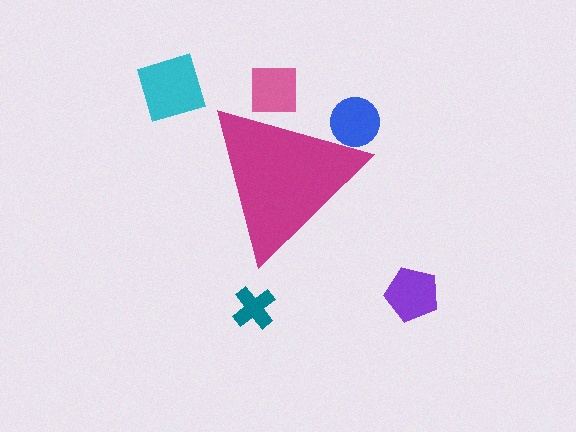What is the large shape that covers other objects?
A magenta triangle.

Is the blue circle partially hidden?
Yes, the blue circle is partially hidden behind the magenta triangle.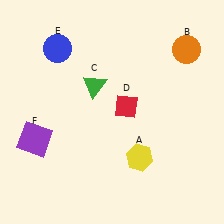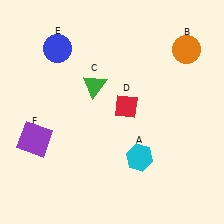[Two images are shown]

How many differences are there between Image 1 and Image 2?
There is 1 difference between the two images.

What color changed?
The hexagon (A) changed from yellow in Image 1 to cyan in Image 2.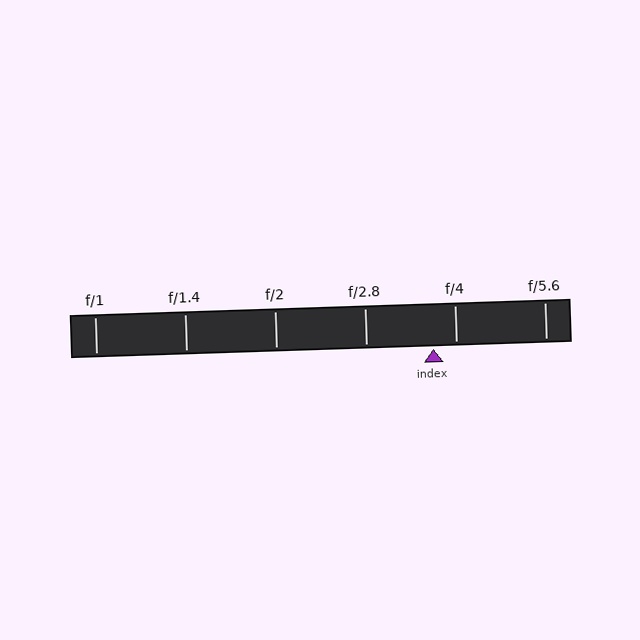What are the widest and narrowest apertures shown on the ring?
The widest aperture shown is f/1 and the narrowest is f/5.6.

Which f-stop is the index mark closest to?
The index mark is closest to f/4.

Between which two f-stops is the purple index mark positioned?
The index mark is between f/2.8 and f/4.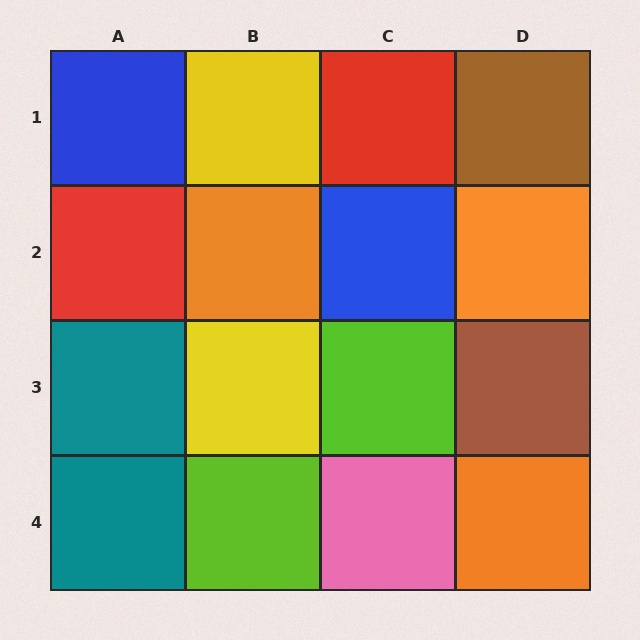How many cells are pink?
1 cell is pink.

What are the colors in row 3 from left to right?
Teal, yellow, lime, brown.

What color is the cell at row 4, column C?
Pink.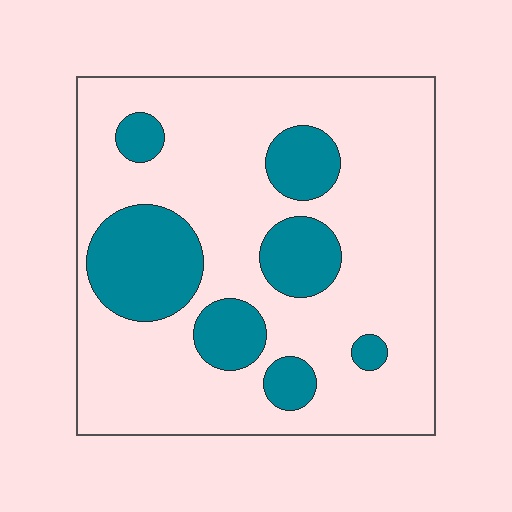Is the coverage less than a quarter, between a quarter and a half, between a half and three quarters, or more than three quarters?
Less than a quarter.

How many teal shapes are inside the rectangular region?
7.